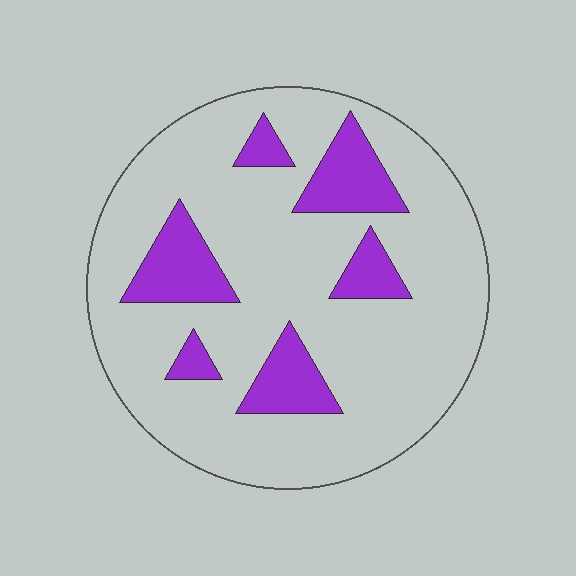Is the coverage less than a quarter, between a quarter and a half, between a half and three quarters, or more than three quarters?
Less than a quarter.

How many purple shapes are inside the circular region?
6.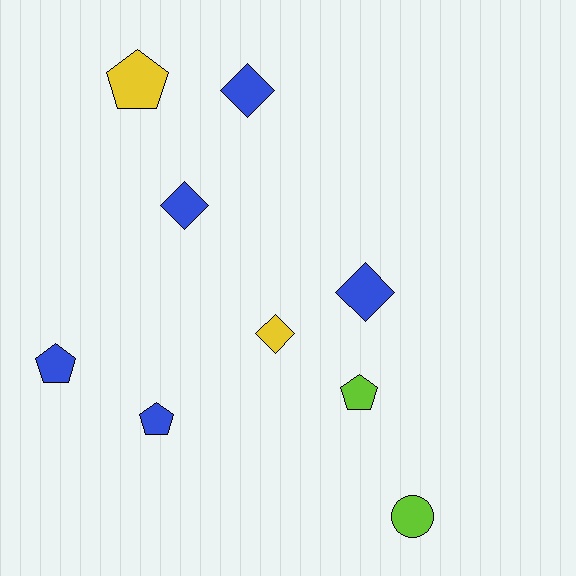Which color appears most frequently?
Blue, with 5 objects.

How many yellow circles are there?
There are no yellow circles.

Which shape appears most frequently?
Diamond, with 4 objects.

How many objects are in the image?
There are 9 objects.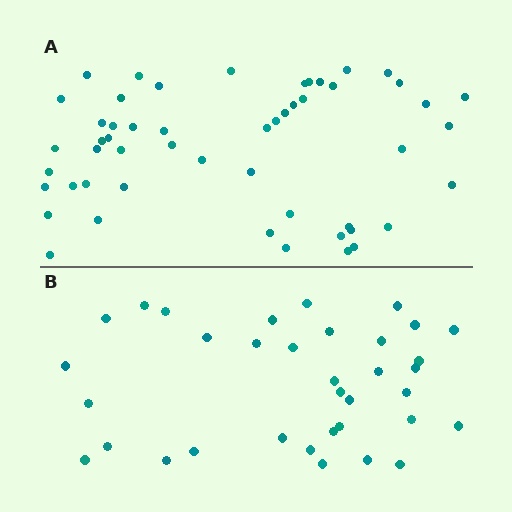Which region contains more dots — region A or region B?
Region A (the top region) has more dots.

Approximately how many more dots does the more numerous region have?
Region A has approximately 15 more dots than region B.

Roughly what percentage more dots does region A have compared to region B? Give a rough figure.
About 50% more.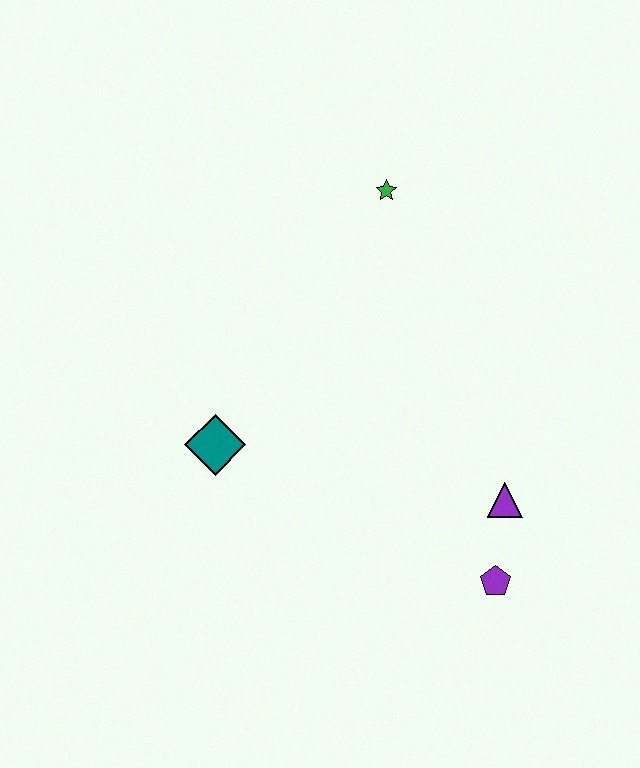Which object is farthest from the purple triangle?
The green star is farthest from the purple triangle.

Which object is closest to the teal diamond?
The purple triangle is closest to the teal diamond.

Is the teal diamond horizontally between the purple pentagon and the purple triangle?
No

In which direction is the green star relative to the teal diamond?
The green star is above the teal diamond.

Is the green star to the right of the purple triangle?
No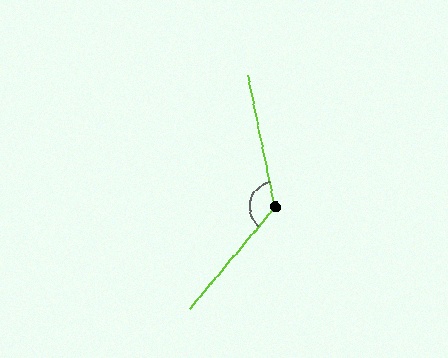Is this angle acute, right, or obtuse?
It is obtuse.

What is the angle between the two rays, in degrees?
Approximately 128 degrees.